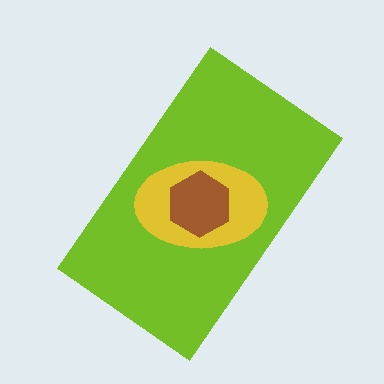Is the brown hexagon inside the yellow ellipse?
Yes.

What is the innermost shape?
The brown hexagon.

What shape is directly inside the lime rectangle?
The yellow ellipse.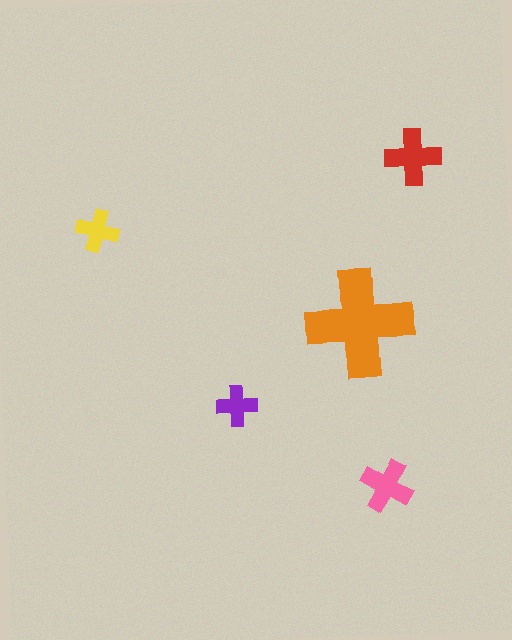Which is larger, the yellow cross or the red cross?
The red one.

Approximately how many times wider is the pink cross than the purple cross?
About 1.5 times wider.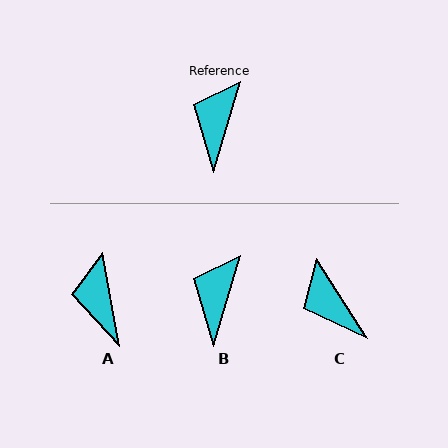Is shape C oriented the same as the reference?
No, it is off by about 49 degrees.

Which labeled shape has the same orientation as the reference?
B.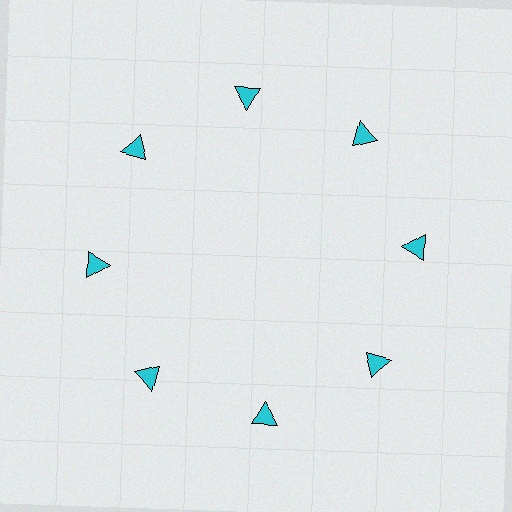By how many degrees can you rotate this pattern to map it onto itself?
The pattern maps onto itself every 45 degrees of rotation.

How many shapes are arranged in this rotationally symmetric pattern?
There are 8 shapes, arranged in 8 groups of 1.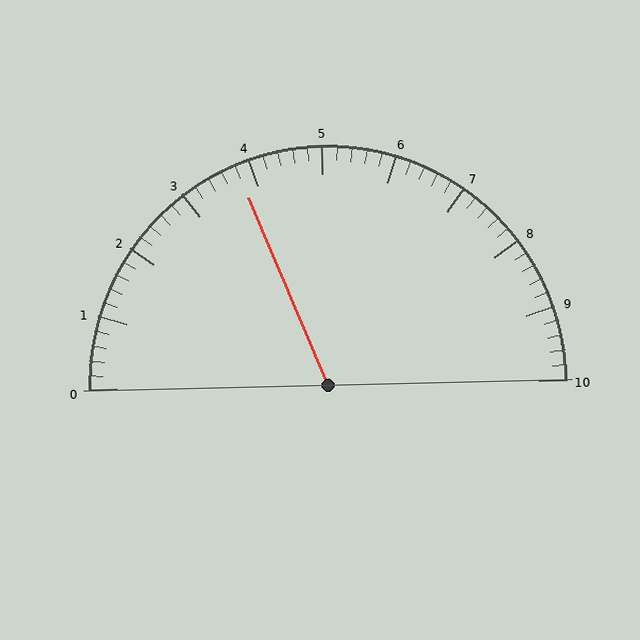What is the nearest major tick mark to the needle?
The nearest major tick mark is 4.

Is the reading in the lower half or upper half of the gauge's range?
The reading is in the lower half of the range (0 to 10).